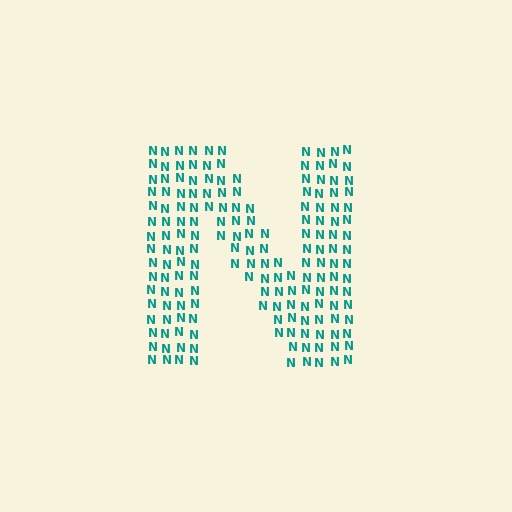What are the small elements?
The small elements are letter N's.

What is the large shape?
The large shape is the letter N.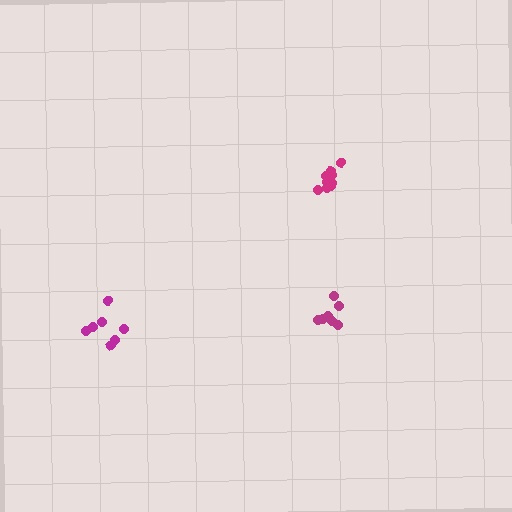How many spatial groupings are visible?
There are 3 spatial groupings.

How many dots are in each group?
Group 1: 7 dots, Group 2: 9 dots, Group 3: 7 dots (23 total).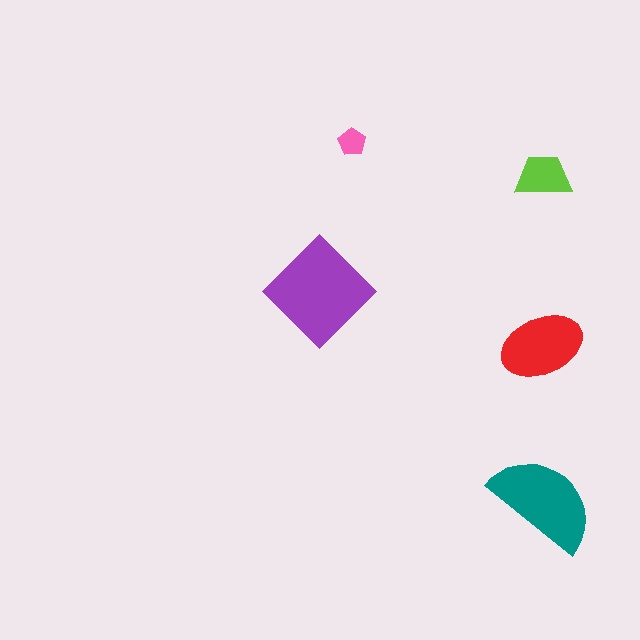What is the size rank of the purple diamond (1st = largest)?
1st.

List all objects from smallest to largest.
The pink pentagon, the lime trapezoid, the red ellipse, the teal semicircle, the purple diamond.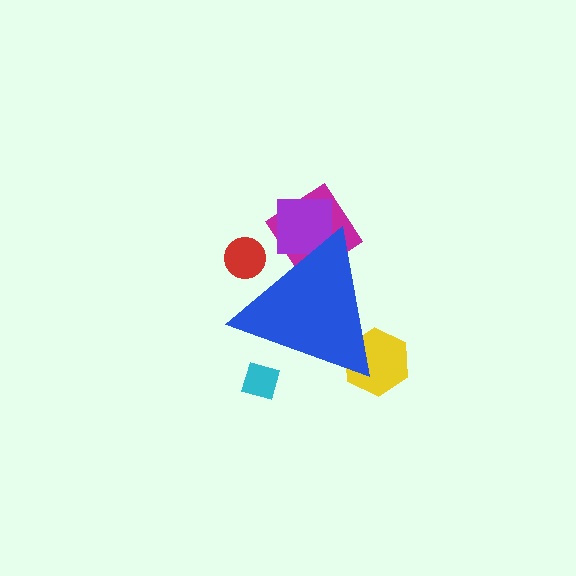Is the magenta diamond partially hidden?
Yes, the magenta diamond is partially hidden behind the blue triangle.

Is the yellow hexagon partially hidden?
Yes, the yellow hexagon is partially hidden behind the blue triangle.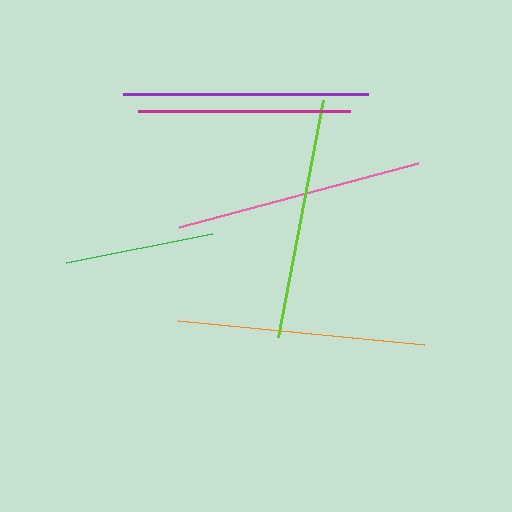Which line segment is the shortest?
The green line is the shortest at approximately 148 pixels.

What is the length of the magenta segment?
The magenta segment is approximately 212 pixels long.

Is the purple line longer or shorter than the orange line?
The orange line is longer than the purple line.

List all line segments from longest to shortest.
From longest to shortest: pink, orange, purple, lime, magenta, green.